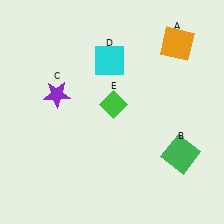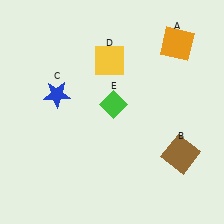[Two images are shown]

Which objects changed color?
B changed from green to brown. C changed from purple to blue. D changed from cyan to yellow.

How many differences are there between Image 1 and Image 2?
There are 3 differences between the two images.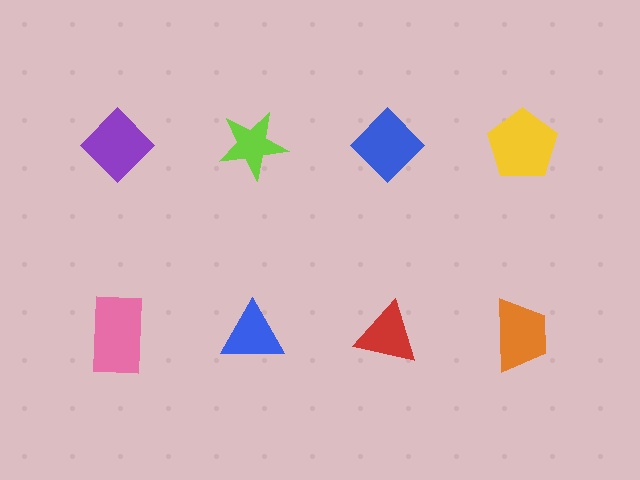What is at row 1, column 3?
A blue diamond.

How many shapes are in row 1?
4 shapes.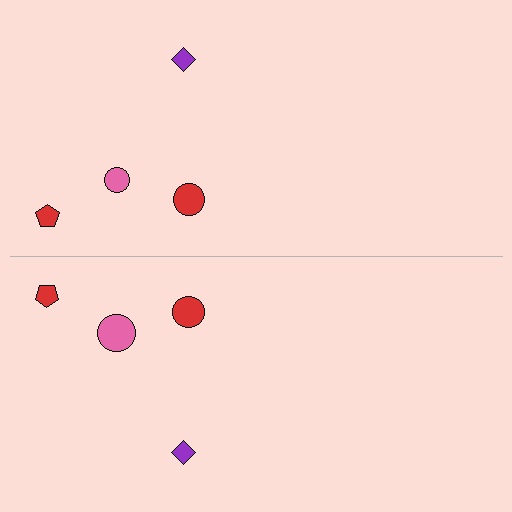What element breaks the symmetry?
The pink circle on the bottom side has a different size than its mirror counterpart.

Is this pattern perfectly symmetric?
No, the pattern is not perfectly symmetric. The pink circle on the bottom side has a different size than its mirror counterpart.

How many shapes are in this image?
There are 8 shapes in this image.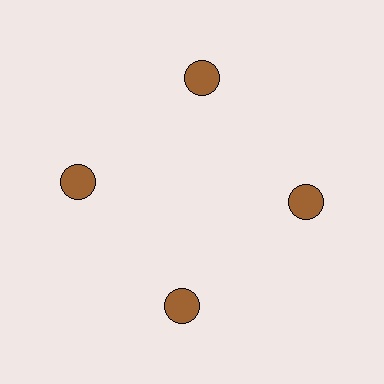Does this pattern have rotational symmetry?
Yes, this pattern has 4-fold rotational symmetry. It looks the same after rotating 90 degrees around the center.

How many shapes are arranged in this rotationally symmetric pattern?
There are 4 shapes, arranged in 4 groups of 1.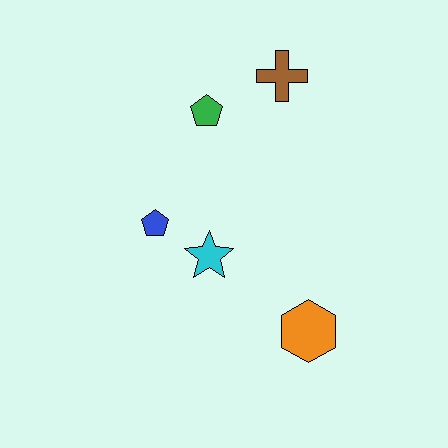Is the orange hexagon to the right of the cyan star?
Yes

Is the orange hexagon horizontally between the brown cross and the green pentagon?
No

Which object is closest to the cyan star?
The blue pentagon is closest to the cyan star.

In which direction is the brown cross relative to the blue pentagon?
The brown cross is above the blue pentagon.